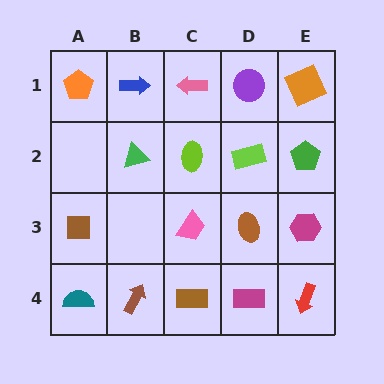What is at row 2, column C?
A lime ellipse.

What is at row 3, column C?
A pink trapezoid.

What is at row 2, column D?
A lime rectangle.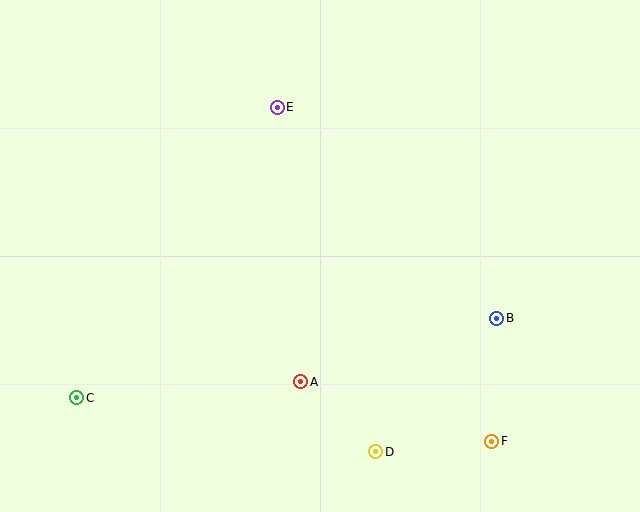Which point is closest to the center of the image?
Point A at (301, 382) is closest to the center.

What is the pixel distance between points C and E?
The distance between C and E is 353 pixels.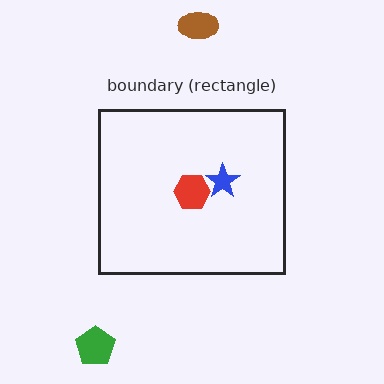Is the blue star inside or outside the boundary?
Inside.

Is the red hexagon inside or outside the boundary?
Inside.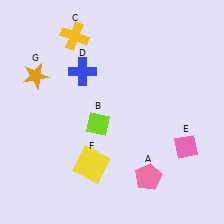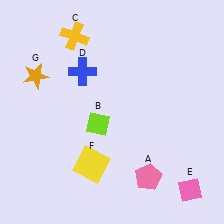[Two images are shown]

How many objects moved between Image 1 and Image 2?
1 object moved between the two images.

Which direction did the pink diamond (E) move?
The pink diamond (E) moved down.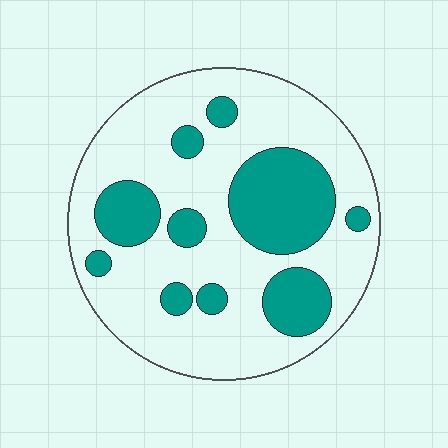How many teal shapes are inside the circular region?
10.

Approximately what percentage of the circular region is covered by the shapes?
Approximately 30%.